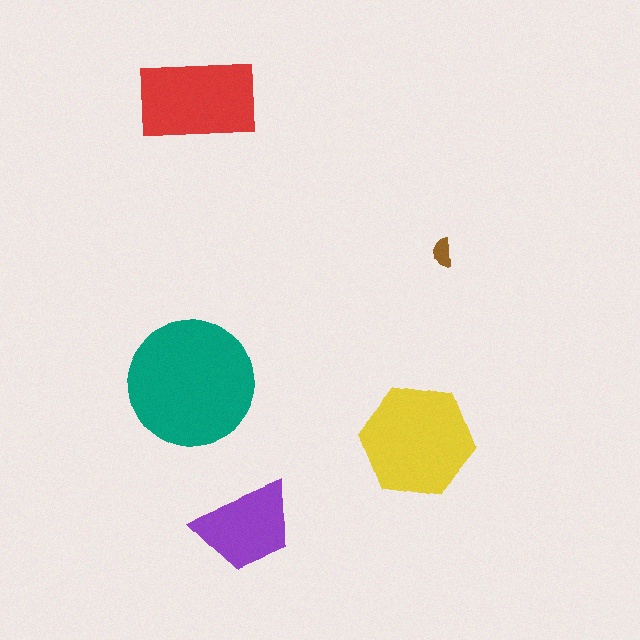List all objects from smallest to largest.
The brown semicircle, the purple trapezoid, the red rectangle, the yellow hexagon, the teal circle.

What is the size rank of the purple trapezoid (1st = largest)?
4th.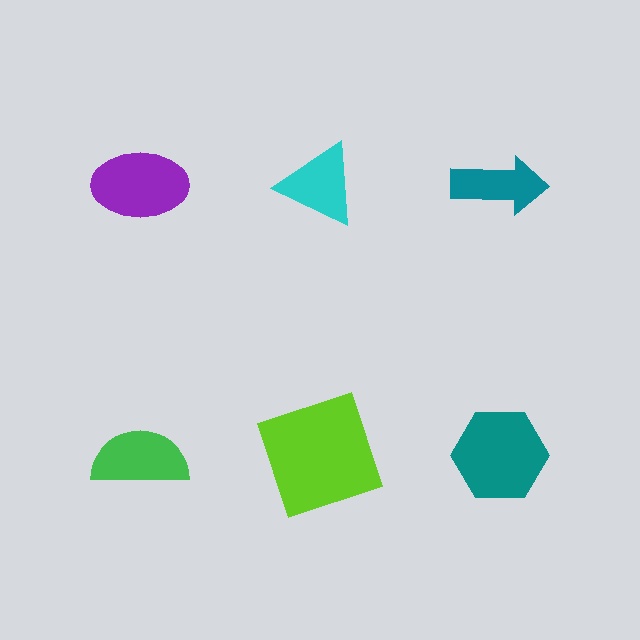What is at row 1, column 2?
A cyan triangle.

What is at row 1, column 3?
A teal arrow.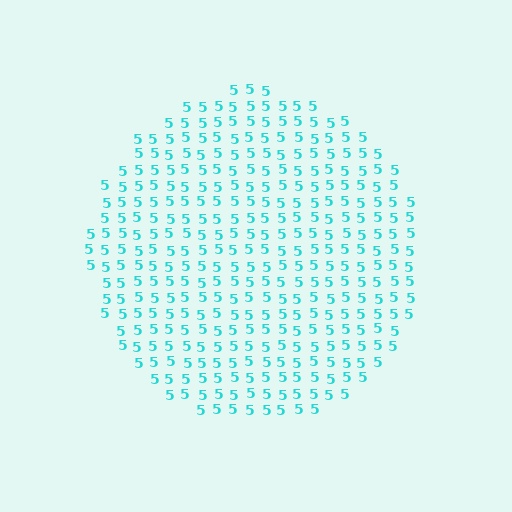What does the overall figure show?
The overall figure shows a circle.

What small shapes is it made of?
It is made of small digit 5's.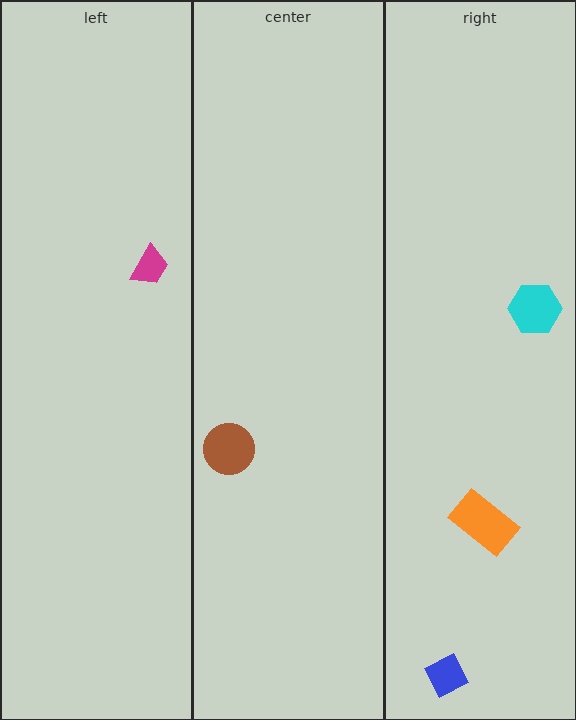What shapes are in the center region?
The brown circle.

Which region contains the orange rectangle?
The right region.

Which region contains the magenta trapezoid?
The left region.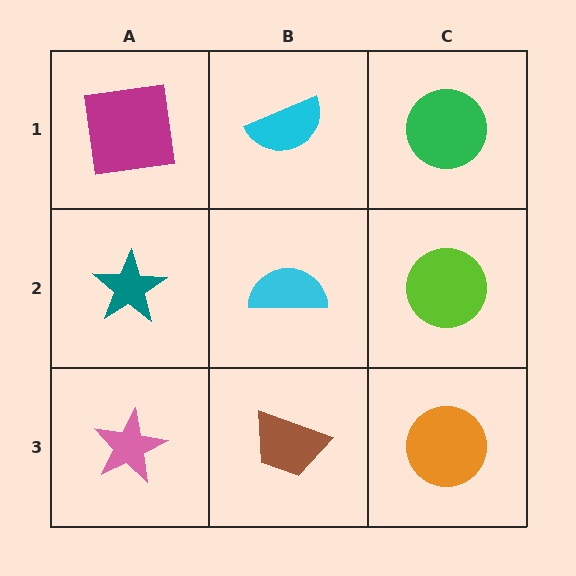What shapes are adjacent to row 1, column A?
A teal star (row 2, column A), a cyan semicircle (row 1, column B).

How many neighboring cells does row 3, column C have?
2.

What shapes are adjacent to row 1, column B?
A cyan semicircle (row 2, column B), a magenta square (row 1, column A), a green circle (row 1, column C).